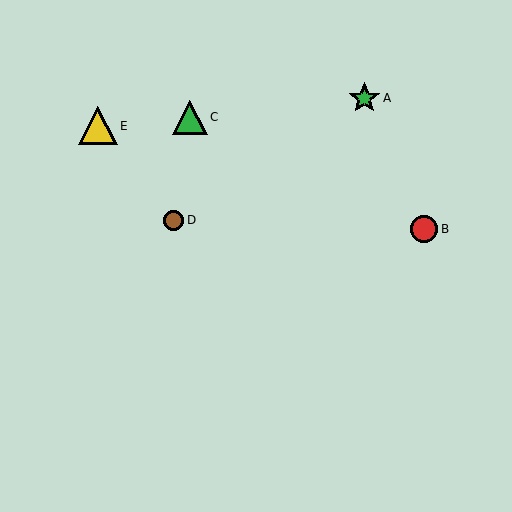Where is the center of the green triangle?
The center of the green triangle is at (190, 117).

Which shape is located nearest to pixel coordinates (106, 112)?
The yellow triangle (labeled E) at (98, 126) is nearest to that location.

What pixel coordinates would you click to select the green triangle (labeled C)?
Click at (190, 117) to select the green triangle C.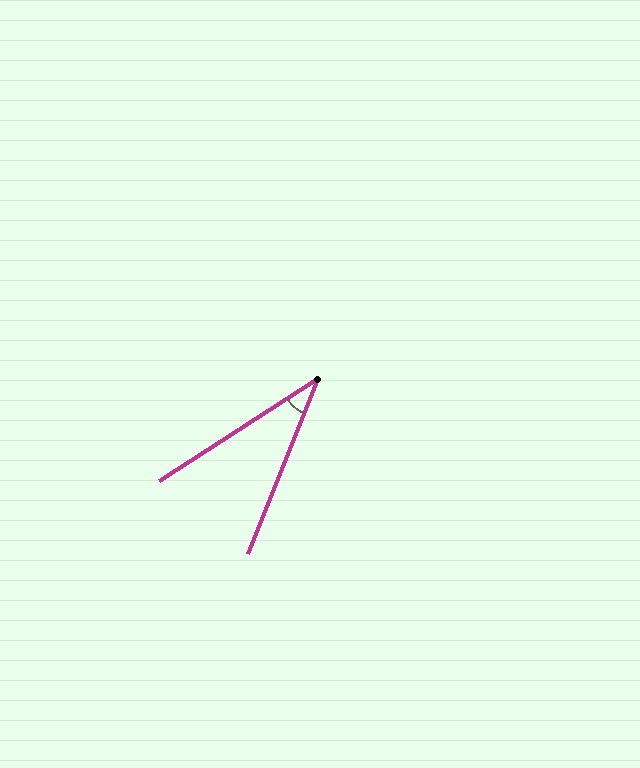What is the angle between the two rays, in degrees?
Approximately 35 degrees.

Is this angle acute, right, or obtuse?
It is acute.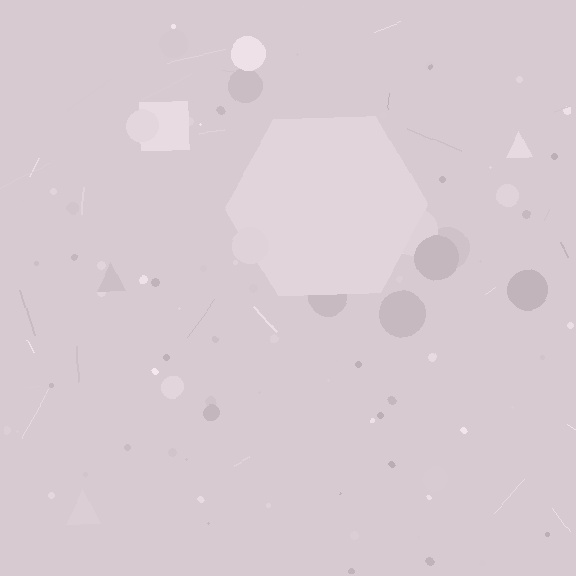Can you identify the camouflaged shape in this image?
The camouflaged shape is a hexagon.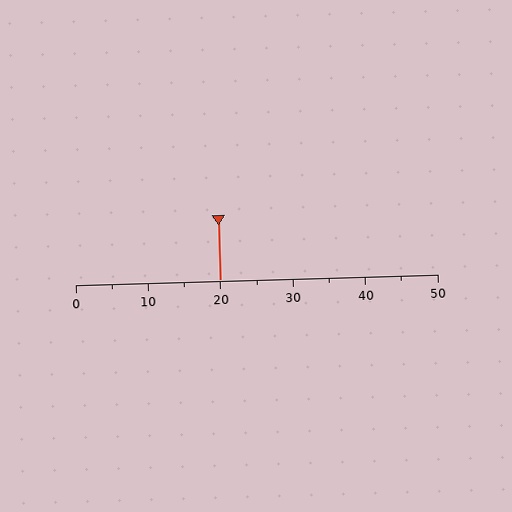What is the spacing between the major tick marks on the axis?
The major ticks are spaced 10 apart.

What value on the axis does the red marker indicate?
The marker indicates approximately 20.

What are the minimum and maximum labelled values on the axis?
The axis runs from 0 to 50.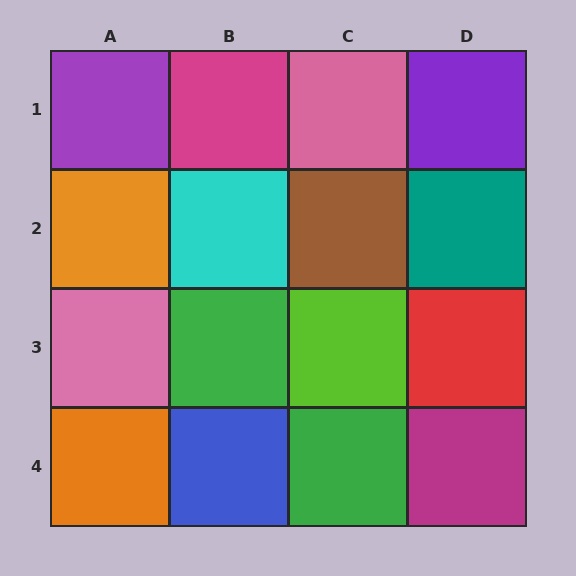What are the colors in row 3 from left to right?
Pink, green, lime, red.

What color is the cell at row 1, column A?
Purple.